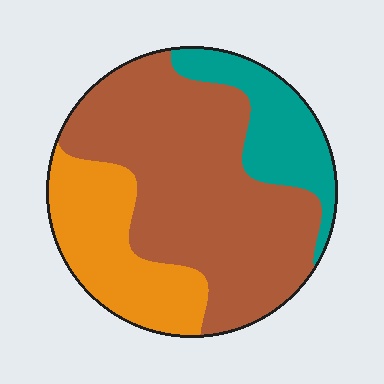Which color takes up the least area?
Teal, at roughly 20%.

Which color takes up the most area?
Brown, at roughly 60%.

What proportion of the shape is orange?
Orange covers 24% of the shape.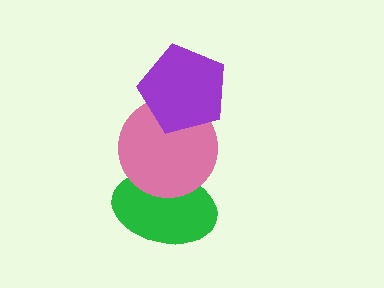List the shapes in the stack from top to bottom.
From top to bottom: the purple pentagon, the pink circle, the green ellipse.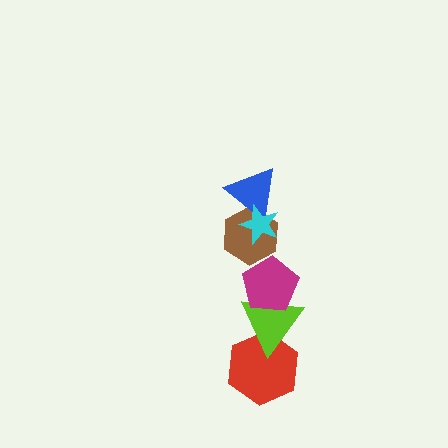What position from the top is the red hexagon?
The red hexagon is 6th from the top.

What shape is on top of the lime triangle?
The magenta pentagon is on top of the lime triangle.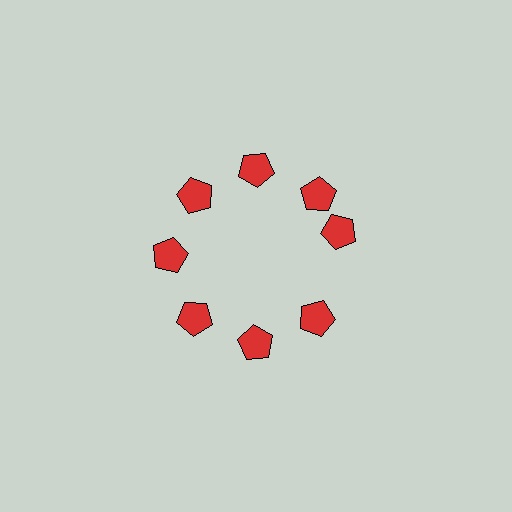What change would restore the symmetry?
The symmetry would be restored by rotating it back into even spacing with its neighbors so that all 8 pentagons sit at equal angles and equal distance from the center.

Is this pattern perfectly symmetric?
No. The 8 red pentagons are arranged in a ring, but one element near the 3 o'clock position is rotated out of alignment along the ring, breaking the 8-fold rotational symmetry.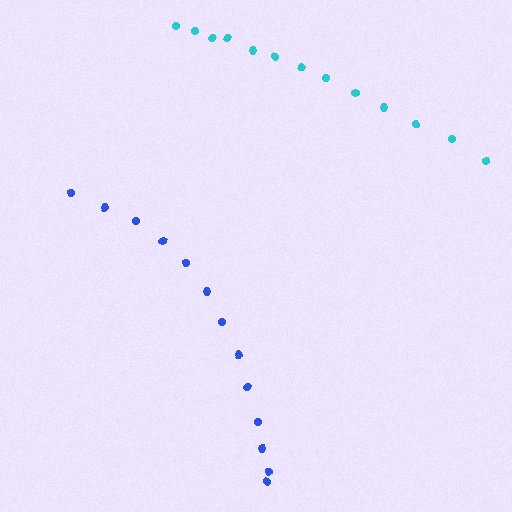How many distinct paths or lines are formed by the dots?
There are 2 distinct paths.